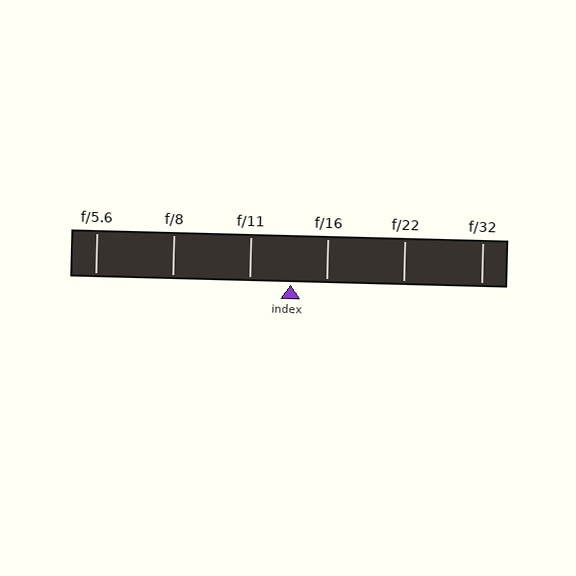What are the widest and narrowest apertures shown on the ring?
The widest aperture shown is f/5.6 and the narrowest is f/32.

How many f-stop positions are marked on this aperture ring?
There are 6 f-stop positions marked.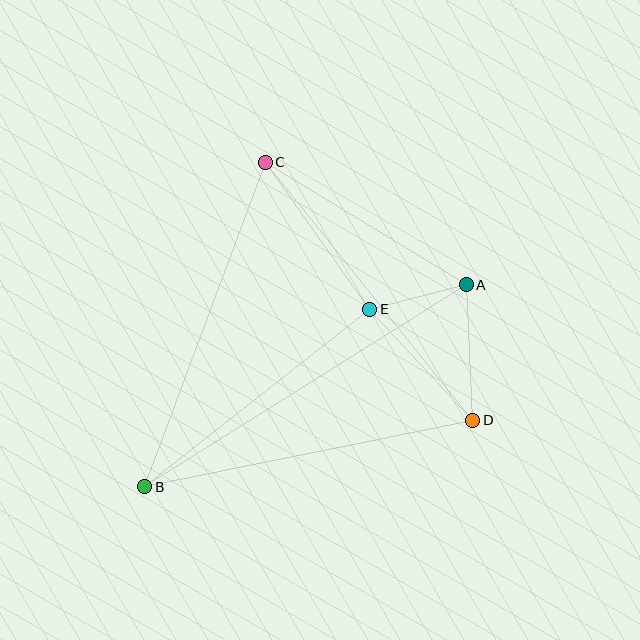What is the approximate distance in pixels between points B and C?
The distance between B and C is approximately 346 pixels.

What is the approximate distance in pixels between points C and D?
The distance between C and D is approximately 331 pixels.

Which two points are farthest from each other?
Points A and B are farthest from each other.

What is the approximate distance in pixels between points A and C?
The distance between A and C is approximately 236 pixels.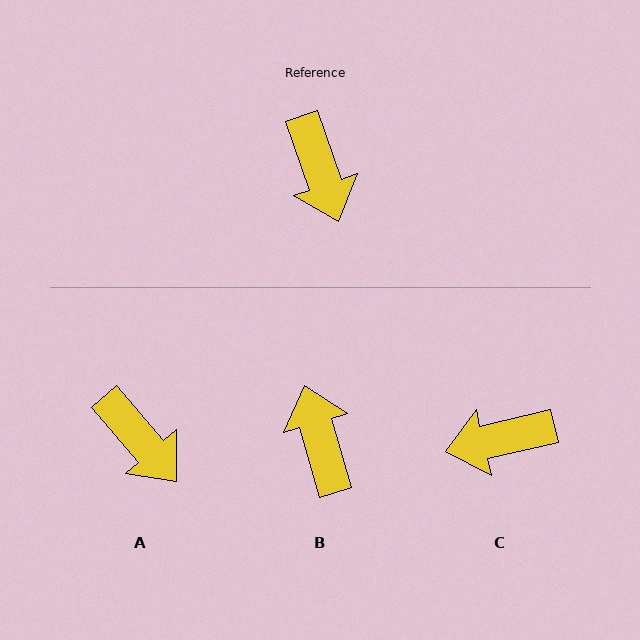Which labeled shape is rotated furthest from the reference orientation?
B, about 177 degrees away.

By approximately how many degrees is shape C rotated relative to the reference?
Approximately 96 degrees clockwise.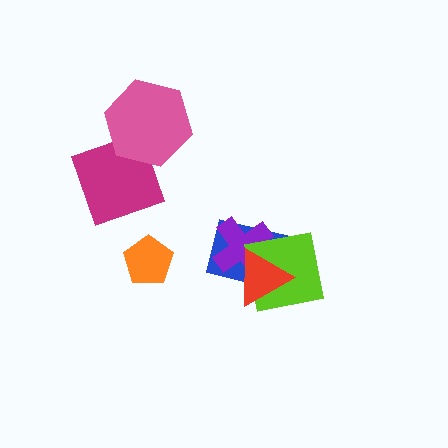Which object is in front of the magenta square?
The pink hexagon is in front of the magenta square.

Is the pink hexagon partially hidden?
No, no other shape covers it.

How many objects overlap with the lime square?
3 objects overlap with the lime square.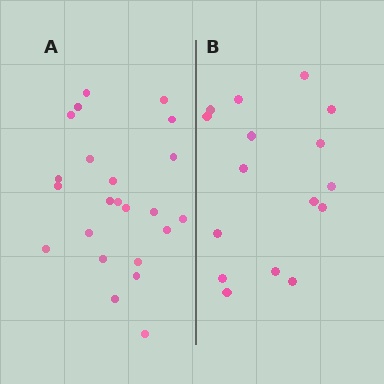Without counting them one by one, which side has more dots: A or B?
Region A (the left region) has more dots.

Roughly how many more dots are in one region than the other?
Region A has roughly 8 or so more dots than region B.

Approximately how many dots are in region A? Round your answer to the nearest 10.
About 20 dots. (The exact count is 23, which rounds to 20.)